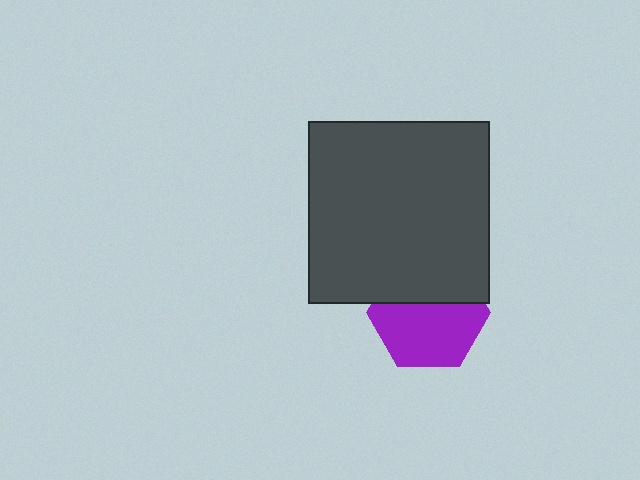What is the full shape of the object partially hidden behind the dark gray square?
The partially hidden object is a purple hexagon.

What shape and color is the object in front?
The object in front is a dark gray square.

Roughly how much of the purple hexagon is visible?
About half of it is visible (roughly 61%).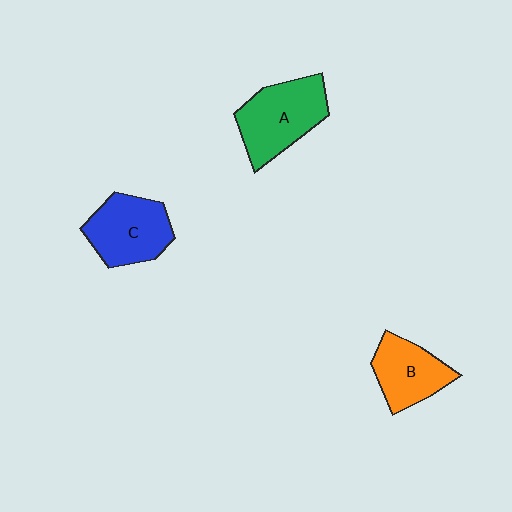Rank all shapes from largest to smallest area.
From largest to smallest: A (green), C (blue), B (orange).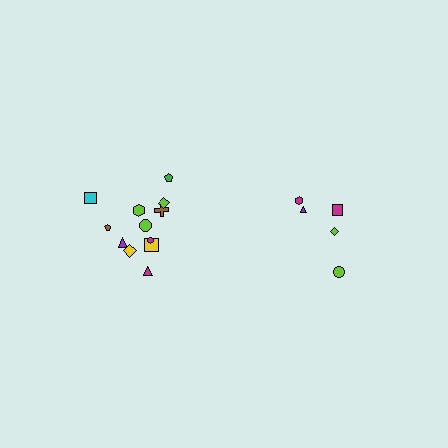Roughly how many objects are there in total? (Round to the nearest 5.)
Roughly 15 objects in total.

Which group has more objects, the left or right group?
The left group.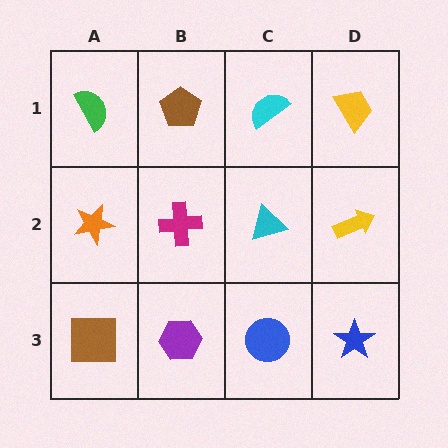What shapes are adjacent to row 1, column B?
A magenta cross (row 2, column B), a green semicircle (row 1, column A), a cyan semicircle (row 1, column C).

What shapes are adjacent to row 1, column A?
An orange star (row 2, column A), a brown pentagon (row 1, column B).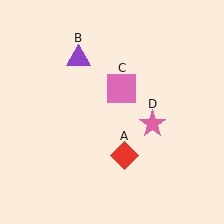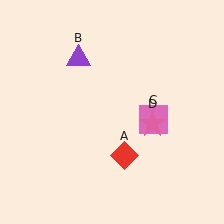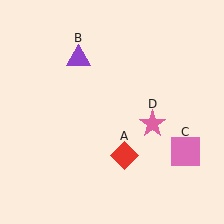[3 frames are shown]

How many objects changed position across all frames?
1 object changed position: pink square (object C).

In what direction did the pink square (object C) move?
The pink square (object C) moved down and to the right.